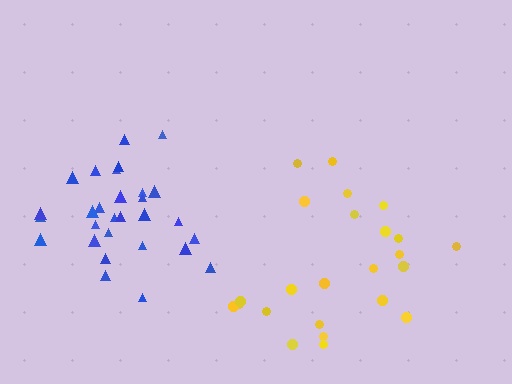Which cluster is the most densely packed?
Blue.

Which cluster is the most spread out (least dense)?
Yellow.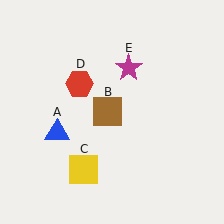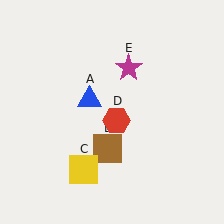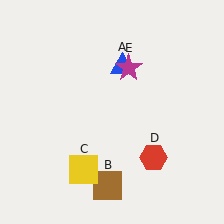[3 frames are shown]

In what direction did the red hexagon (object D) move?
The red hexagon (object D) moved down and to the right.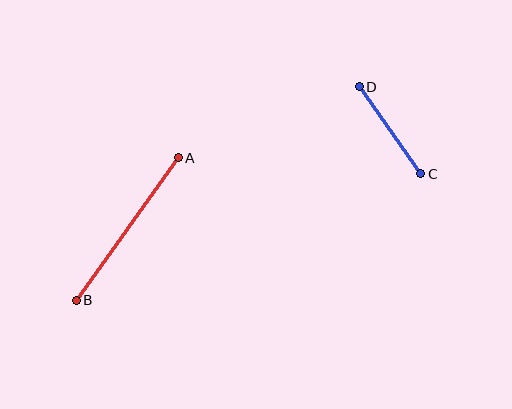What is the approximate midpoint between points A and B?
The midpoint is at approximately (127, 229) pixels.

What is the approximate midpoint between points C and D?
The midpoint is at approximately (390, 130) pixels.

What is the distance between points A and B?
The distance is approximately 175 pixels.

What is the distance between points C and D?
The distance is approximately 107 pixels.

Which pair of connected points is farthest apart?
Points A and B are farthest apart.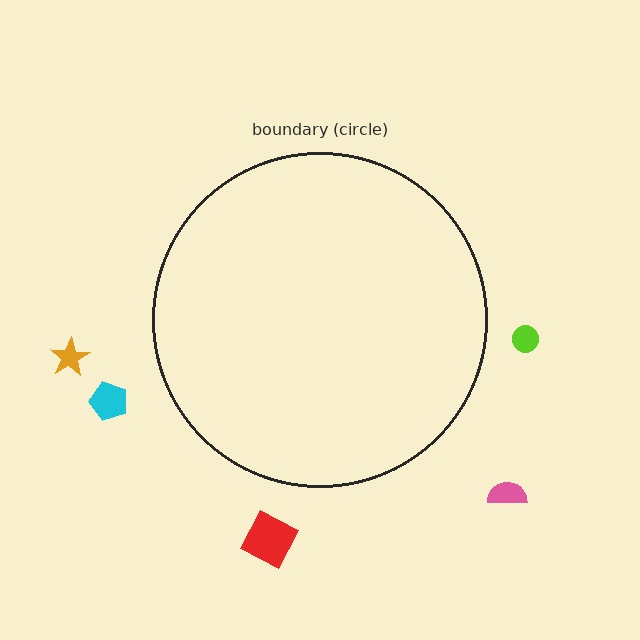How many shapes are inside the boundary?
0 inside, 5 outside.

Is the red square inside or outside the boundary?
Outside.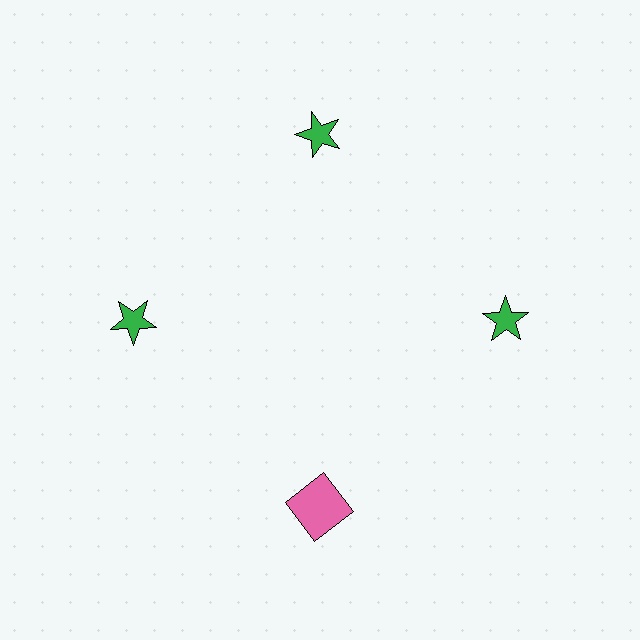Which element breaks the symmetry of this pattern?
The pink square at roughly the 6 o'clock position breaks the symmetry. All other shapes are green stars.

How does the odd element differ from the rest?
It differs in both color (pink instead of green) and shape (square instead of star).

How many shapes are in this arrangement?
There are 4 shapes arranged in a ring pattern.